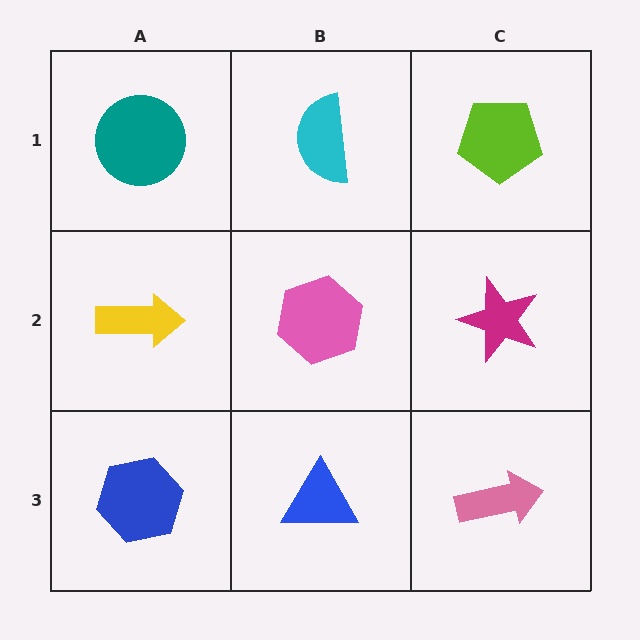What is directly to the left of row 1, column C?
A cyan semicircle.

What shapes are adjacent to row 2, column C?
A lime pentagon (row 1, column C), a pink arrow (row 3, column C), a pink hexagon (row 2, column B).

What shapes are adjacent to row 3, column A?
A yellow arrow (row 2, column A), a blue triangle (row 3, column B).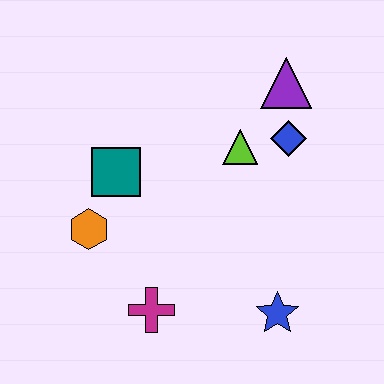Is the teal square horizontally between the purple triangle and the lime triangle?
No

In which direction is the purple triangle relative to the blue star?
The purple triangle is above the blue star.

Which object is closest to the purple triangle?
The blue diamond is closest to the purple triangle.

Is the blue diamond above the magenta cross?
Yes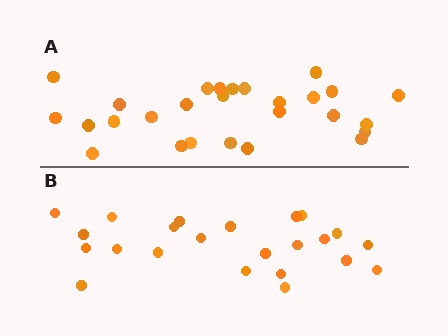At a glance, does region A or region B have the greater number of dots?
Region A (the top region) has more dots.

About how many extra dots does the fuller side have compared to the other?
Region A has about 4 more dots than region B.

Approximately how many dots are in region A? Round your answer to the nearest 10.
About 30 dots. (The exact count is 27, which rounds to 30.)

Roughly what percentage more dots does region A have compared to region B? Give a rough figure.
About 15% more.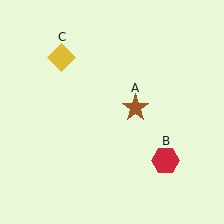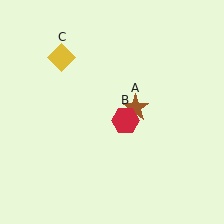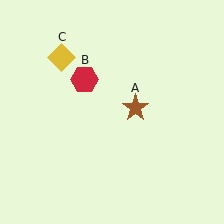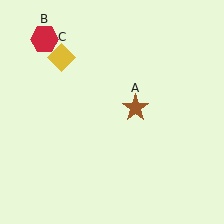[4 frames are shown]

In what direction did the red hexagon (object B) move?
The red hexagon (object B) moved up and to the left.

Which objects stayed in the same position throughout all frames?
Brown star (object A) and yellow diamond (object C) remained stationary.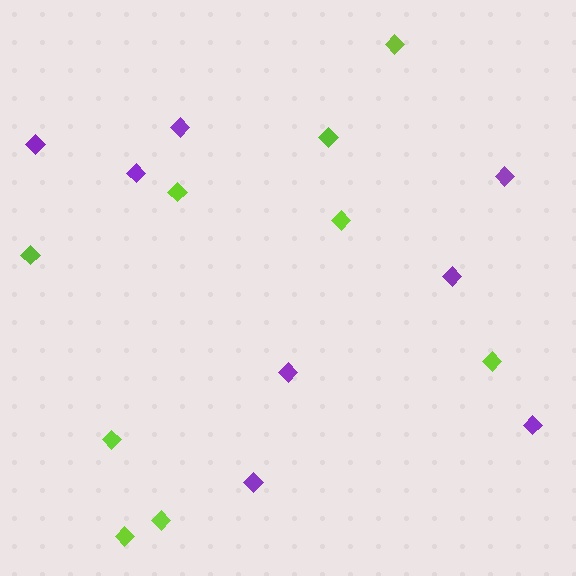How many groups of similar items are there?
There are 2 groups: one group of lime diamonds (9) and one group of purple diamonds (8).